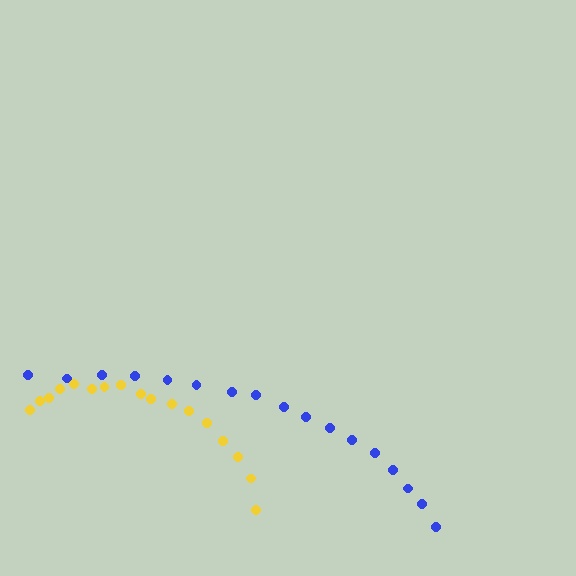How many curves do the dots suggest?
There are 2 distinct paths.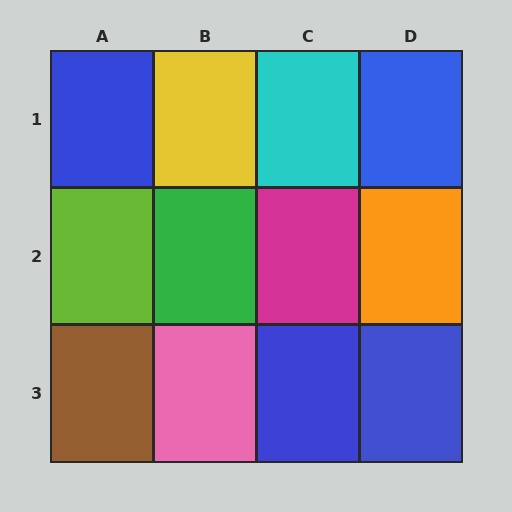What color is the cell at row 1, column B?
Yellow.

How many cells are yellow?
1 cell is yellow.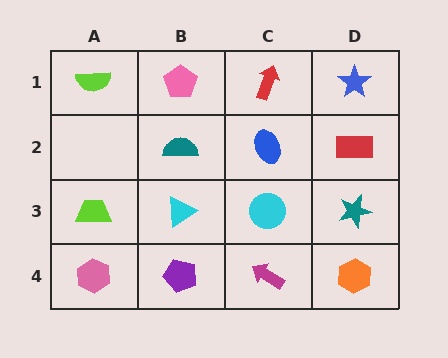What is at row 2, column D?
A red rectangle.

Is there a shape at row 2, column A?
No, that cell is empty.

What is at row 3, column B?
A cyan triangle.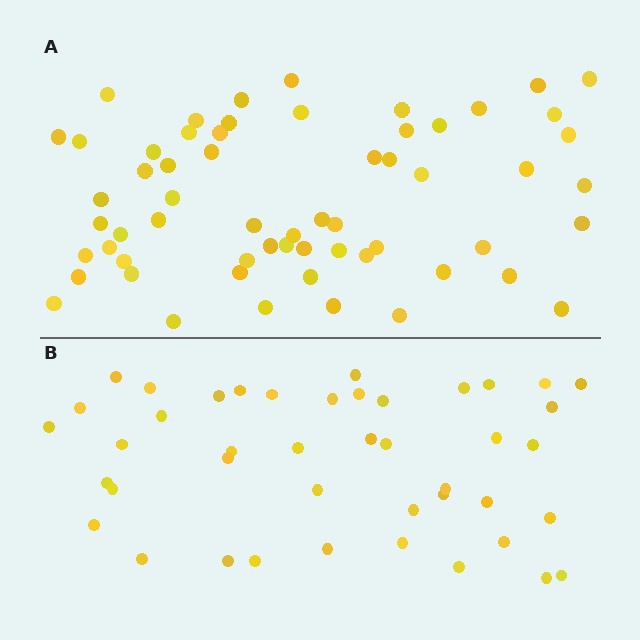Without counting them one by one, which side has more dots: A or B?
Region A (the top region) has more dots.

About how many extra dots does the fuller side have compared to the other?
Region A has approximately 15 more dots than region B.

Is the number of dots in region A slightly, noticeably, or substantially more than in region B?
Region A has noticeably more, but not dramatically so. The ratio is roughly 1.4 to 1.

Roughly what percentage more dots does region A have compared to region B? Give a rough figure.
About 40% more.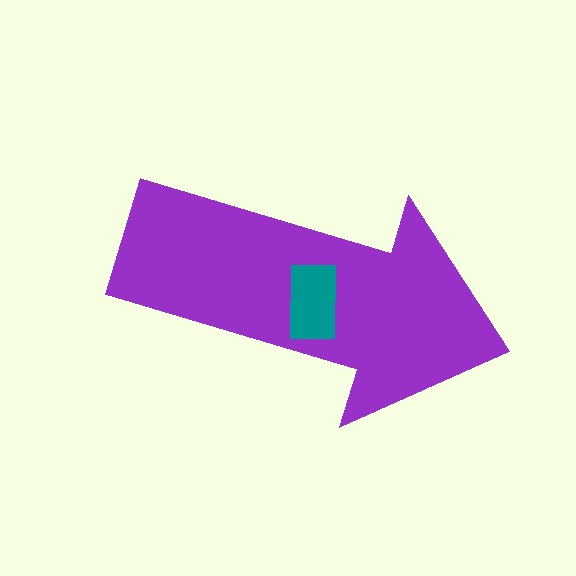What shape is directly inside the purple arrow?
The teal rectangle.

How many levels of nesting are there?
2.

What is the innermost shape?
The teal rectangle.